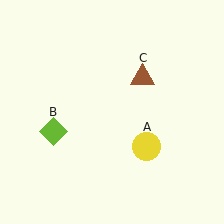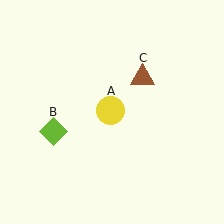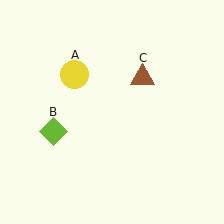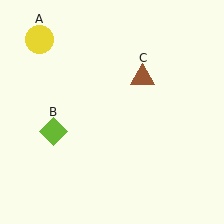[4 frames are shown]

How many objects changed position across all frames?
1 object changed position: yellow circle (object A).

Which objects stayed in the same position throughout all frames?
Lime diamond (object B) and brown triangle (object C) remained stationary.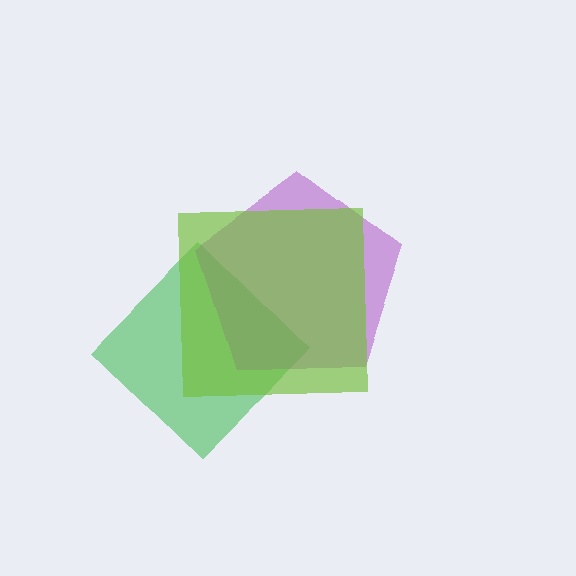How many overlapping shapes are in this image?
There are 3 overlapping shapes in the image.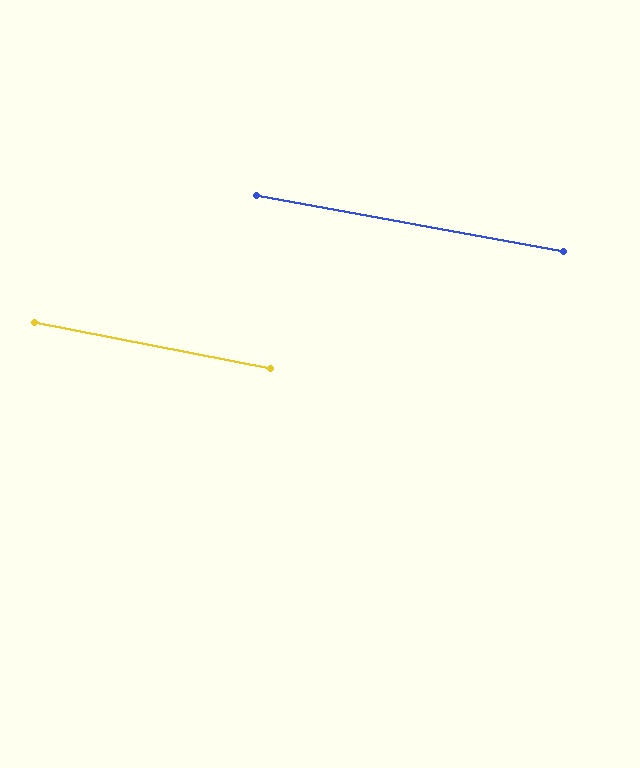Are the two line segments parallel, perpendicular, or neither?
Parallel — their directions differ by only 0.7°.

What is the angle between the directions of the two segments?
Approximately 1 degree.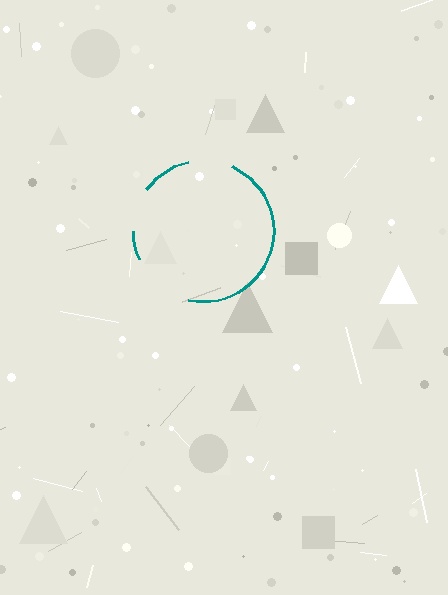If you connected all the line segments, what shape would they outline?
They would outline a circle.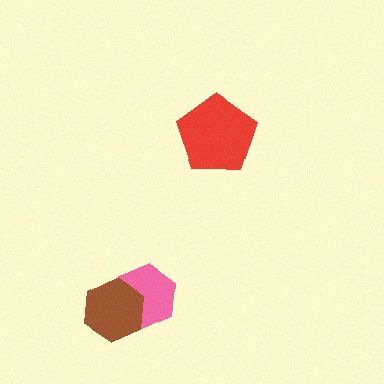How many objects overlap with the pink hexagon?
1 object overlaps with the pink hexagon.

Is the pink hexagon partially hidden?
Yes, it is partially covered by another shape.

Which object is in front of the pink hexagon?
The brown hexagon is in front of the pink hexagon.